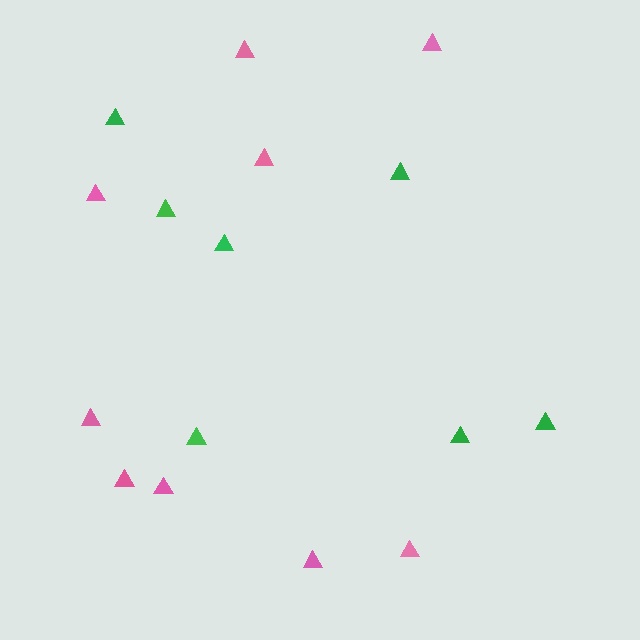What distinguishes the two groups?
There are 2 groups: one group of pink triangles (9) and one group of green triangles (7).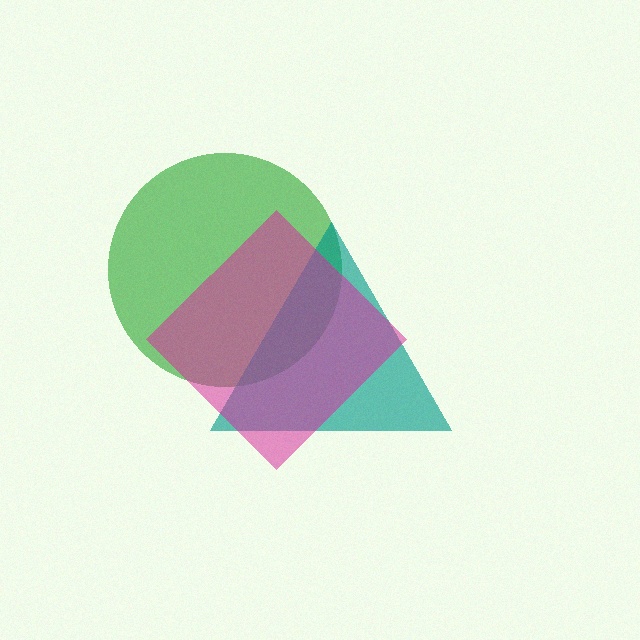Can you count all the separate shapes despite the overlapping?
Yes, there are 3 separate shapes.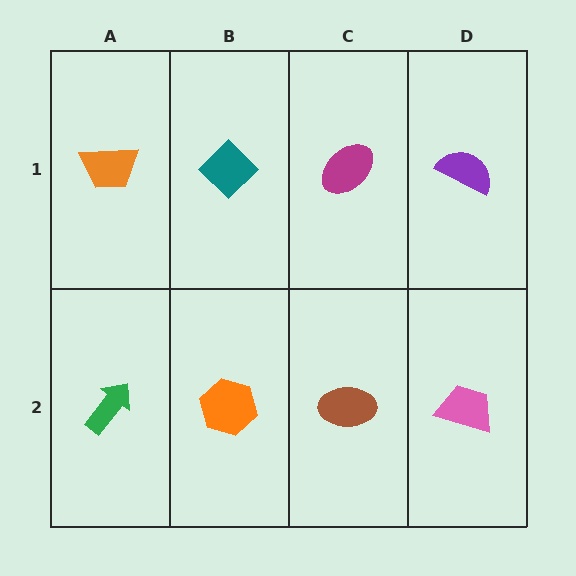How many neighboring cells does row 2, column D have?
2.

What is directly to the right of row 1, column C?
A purple semicircle.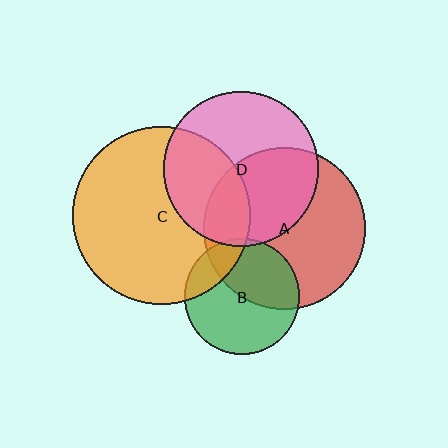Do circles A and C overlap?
Yes.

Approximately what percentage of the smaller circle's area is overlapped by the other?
Approximately 20%.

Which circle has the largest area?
Circle C (orange).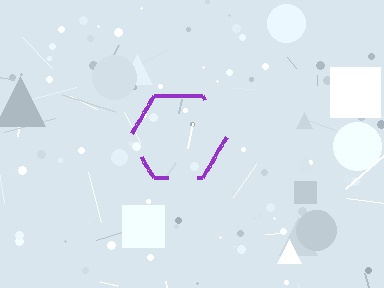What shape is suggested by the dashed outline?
The dashed outline suggests a hexagon.